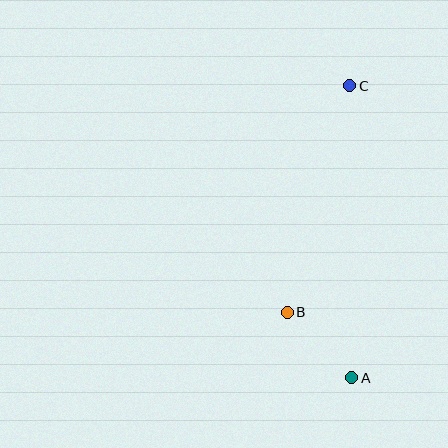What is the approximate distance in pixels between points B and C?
The distance between B and C is approximately 235 pixels.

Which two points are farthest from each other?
Points A and C are farthest from each other.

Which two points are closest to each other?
Points A and B are closest to each other.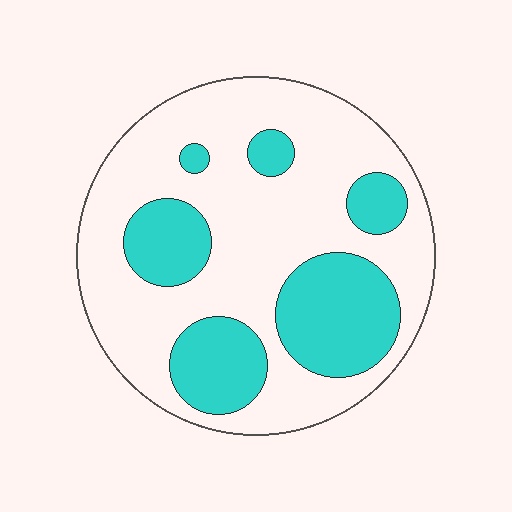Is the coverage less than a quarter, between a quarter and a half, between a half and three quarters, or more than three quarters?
Between a quarter and a half.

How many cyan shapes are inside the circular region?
6.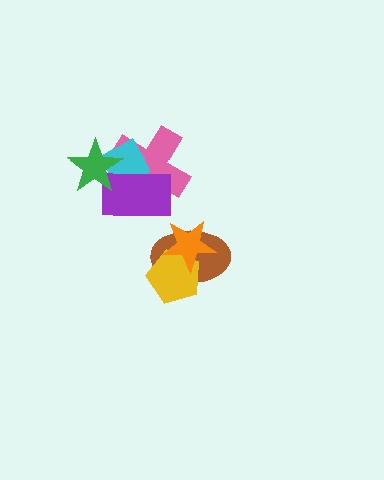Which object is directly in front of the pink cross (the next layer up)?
The cyan diamond is directly in front of the pink cross.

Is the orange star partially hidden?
No, no other shape covers it.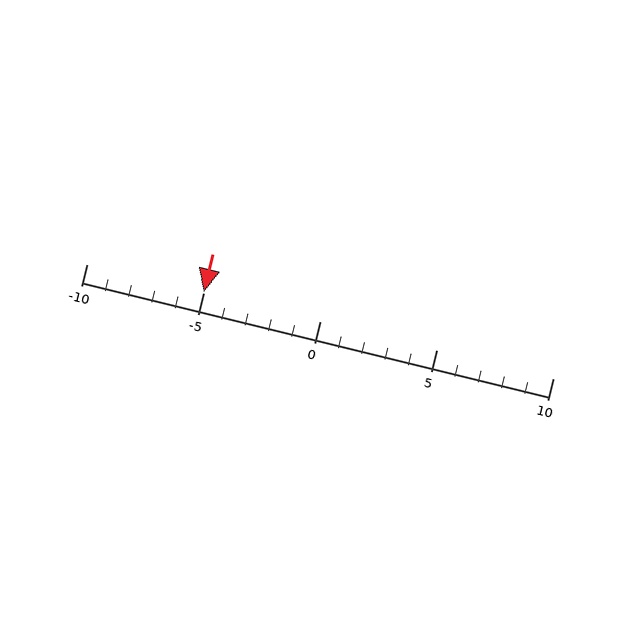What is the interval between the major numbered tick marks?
The major tick marks are spaced 5 units apart.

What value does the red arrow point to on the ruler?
The red arrow points to approximately -5.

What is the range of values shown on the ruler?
The ruler shows values from -10 to 10.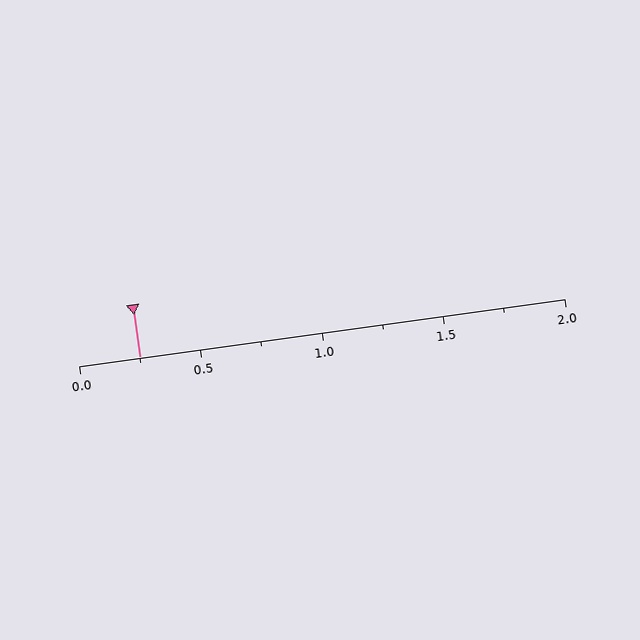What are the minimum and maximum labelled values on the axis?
The axis runs from 0.0 to 2.0.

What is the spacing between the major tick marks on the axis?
The major ticks are spaced 0.5 apart.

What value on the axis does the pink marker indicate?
The marker indicates approximately 0.25.